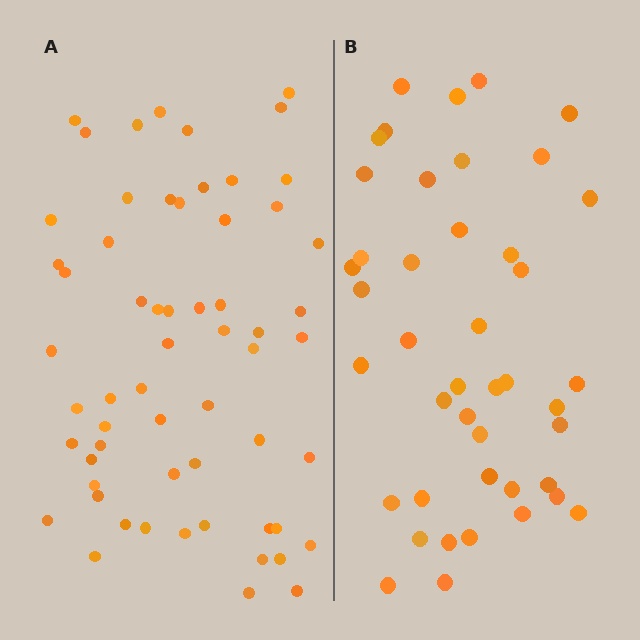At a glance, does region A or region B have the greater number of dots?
Region A (the left region) has more dots.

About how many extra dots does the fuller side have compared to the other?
Region A has approximately 15 more dots than region B.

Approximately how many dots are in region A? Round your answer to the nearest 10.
About 60 dots.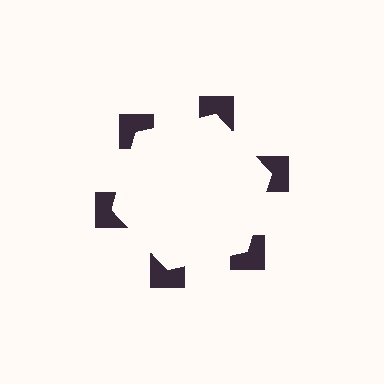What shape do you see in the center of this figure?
An illusory hexagon — its edges are inferred from the aligned wedge cuts in the notched squares, not physically drawn.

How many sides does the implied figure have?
6 sides.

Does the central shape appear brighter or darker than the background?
It typically appears slightly brighter than the background, even though no actual brightness change is drawn.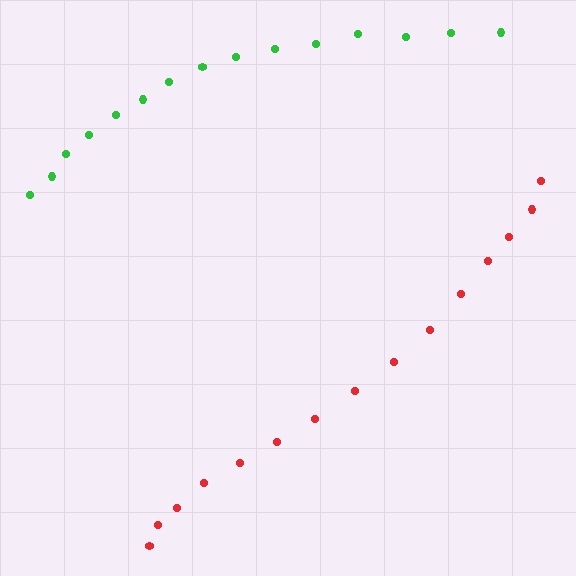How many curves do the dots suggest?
There are 2 distinct paths.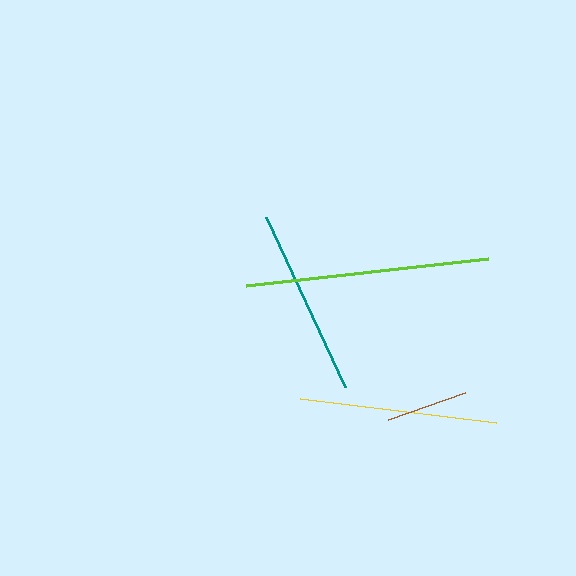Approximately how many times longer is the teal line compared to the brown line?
The teal line is approximately 2.3 times the length of the brown line.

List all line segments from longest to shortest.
From longest to shortest: lime, yellow, teal, brown.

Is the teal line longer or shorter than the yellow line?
The yellow line is longer than the teal line.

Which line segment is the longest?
The lime line is the longest at approximately 243 pixels.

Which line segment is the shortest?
The brown line is the shortest at approximately 81 pixels.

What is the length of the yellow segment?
The yellow segment is approximately 197 pixels long.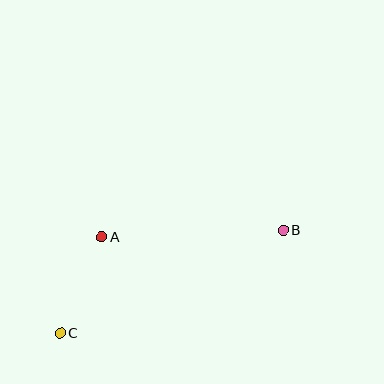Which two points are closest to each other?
Points A and C are closest to each other.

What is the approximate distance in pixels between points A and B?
The distance between A and B is approximately 182 pixels.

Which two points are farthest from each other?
Points B and C are farthest from each other.